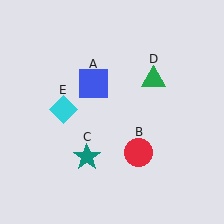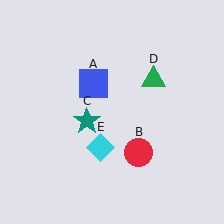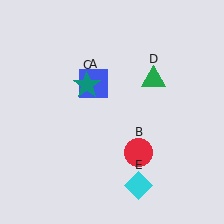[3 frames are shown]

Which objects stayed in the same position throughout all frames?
Blue square (object A) and red circle (object B) and green triangle (object D) remained stationary.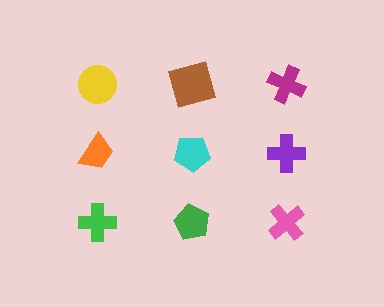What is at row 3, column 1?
A green cross.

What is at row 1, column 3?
A magenta cross.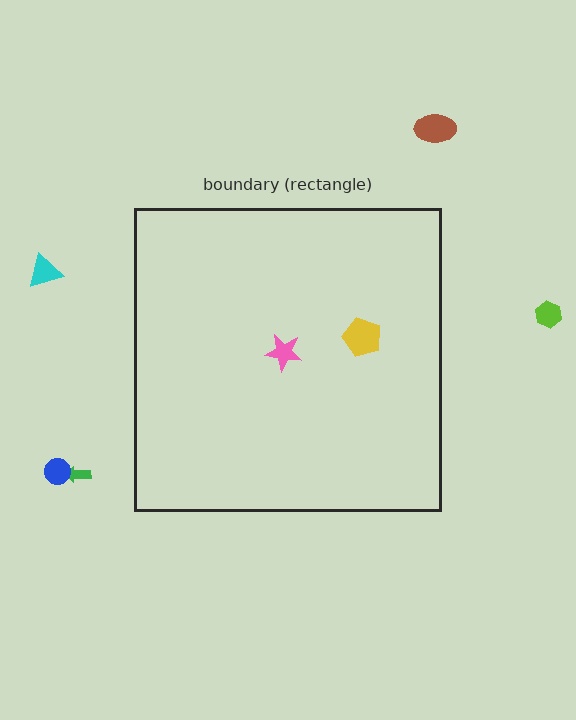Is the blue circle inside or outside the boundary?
Outside.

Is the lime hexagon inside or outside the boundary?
Outside.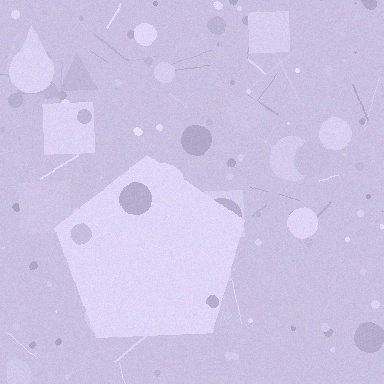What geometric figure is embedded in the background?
A pentagon is embedded in the background.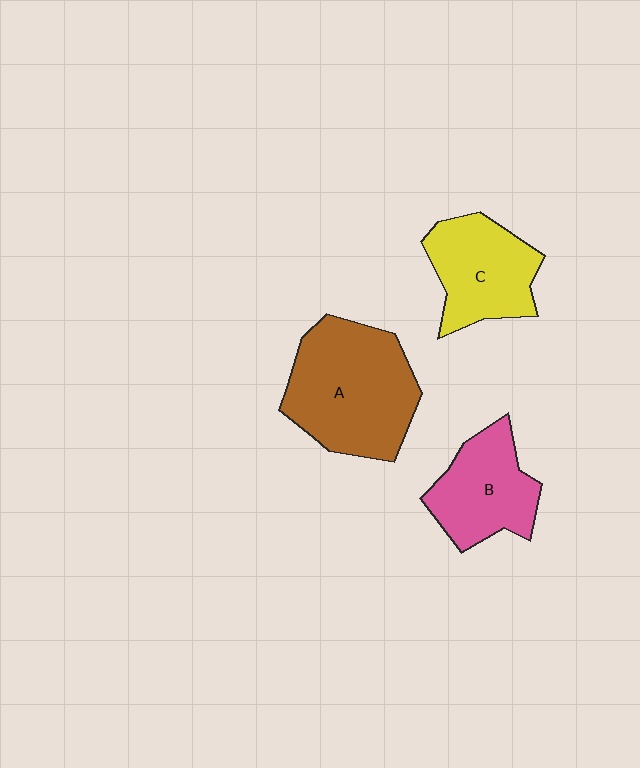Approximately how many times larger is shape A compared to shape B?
Approximately 1.6 times.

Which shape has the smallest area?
Shape B (pink).